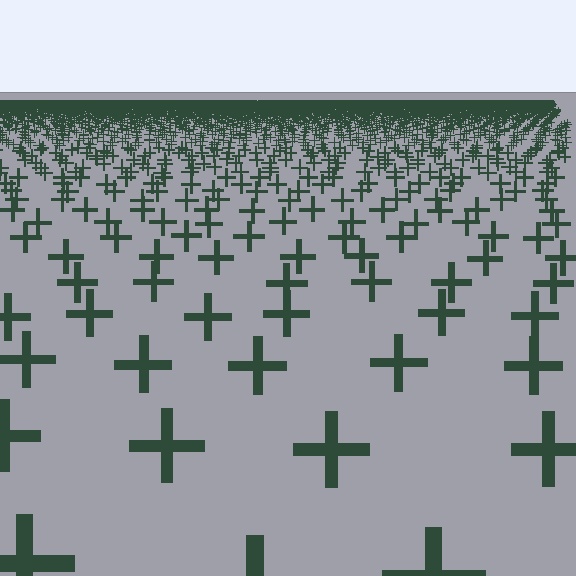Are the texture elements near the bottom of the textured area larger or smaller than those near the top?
Larger. Near the bottom, elements are closer to the viewer and appear at a bigger on-screen size.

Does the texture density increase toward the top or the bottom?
Density increases toward the top.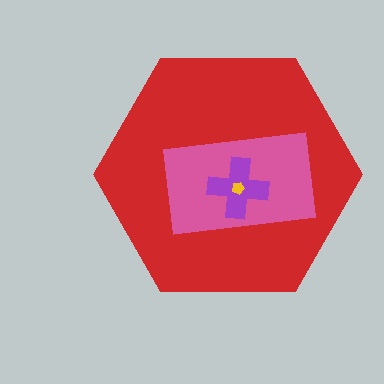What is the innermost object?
The yellow pentagon.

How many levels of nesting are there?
4.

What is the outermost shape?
The red hexagon.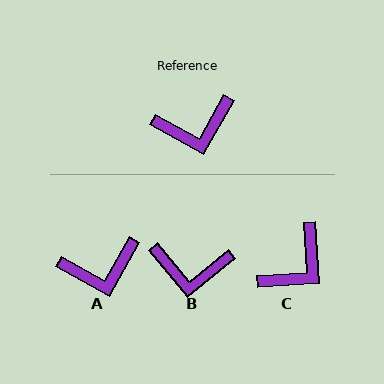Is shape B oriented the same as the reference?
No, it is off by about 22 degrees.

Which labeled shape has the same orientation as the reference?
A.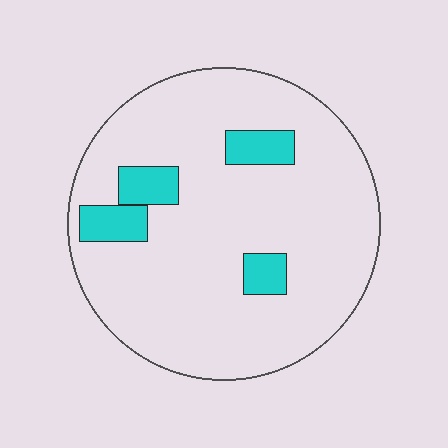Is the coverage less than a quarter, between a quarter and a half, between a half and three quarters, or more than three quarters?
Less than a quarter.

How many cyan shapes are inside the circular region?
4.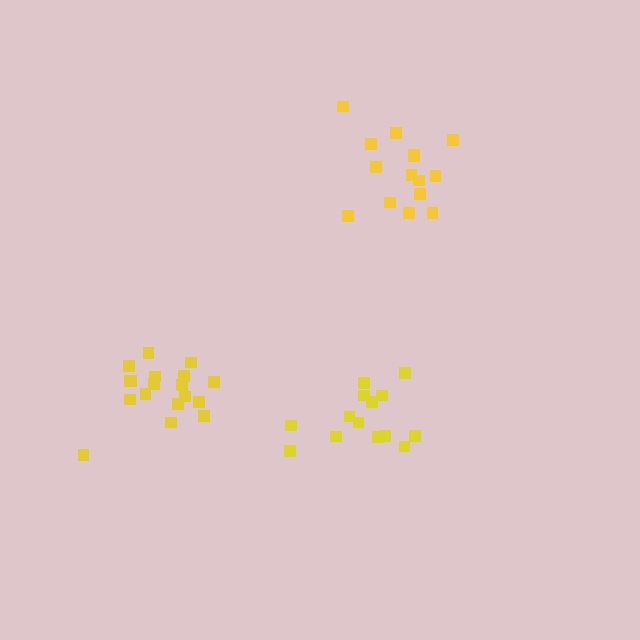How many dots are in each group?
Group 1: 15 dots, Group 2: 14 dots, Group 3: 18 dots (47 total).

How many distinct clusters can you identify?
There are 3 distinct clusters.